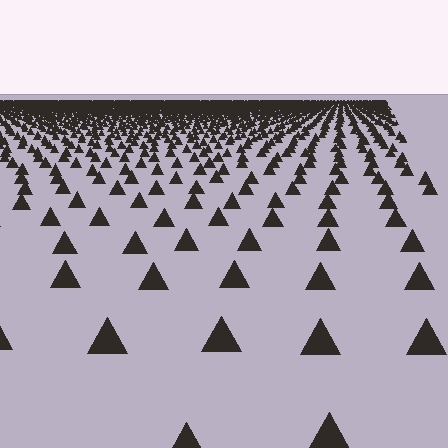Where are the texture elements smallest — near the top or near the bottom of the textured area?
Near the top.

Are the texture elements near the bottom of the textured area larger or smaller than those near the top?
Larger. Near the bottom, elements are closer to the viewer and appear at a bigger on-screen size.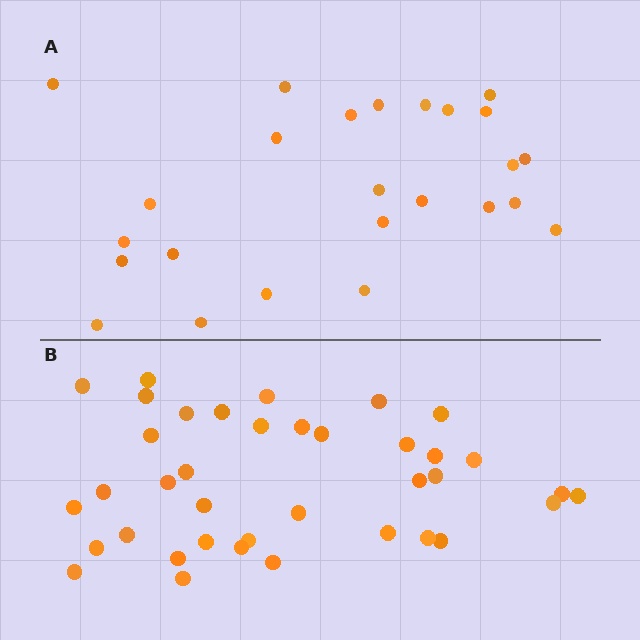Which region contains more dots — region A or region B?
Region B (the bottom region) has more dots.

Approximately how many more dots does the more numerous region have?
Region B has approximately 15 more dots than region A.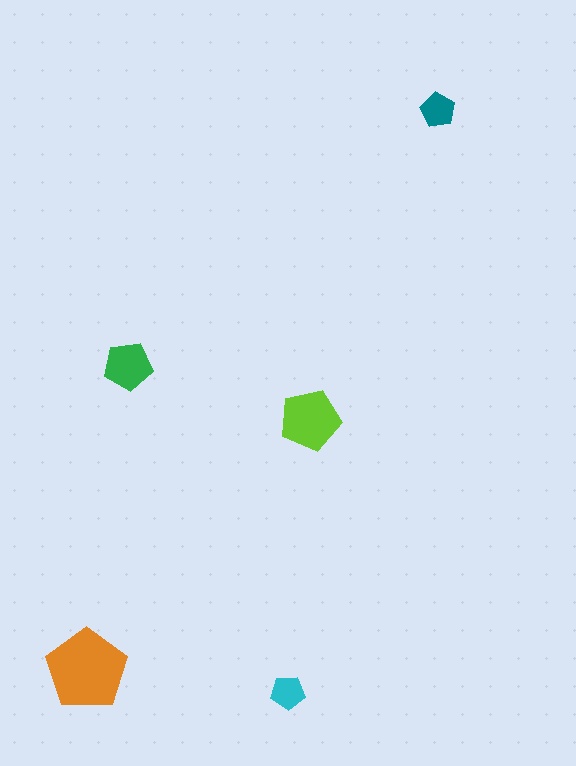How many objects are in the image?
There are 5 objects in the image.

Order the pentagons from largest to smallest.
the orange one, the lime one, the green one, the teal one, the cyan one.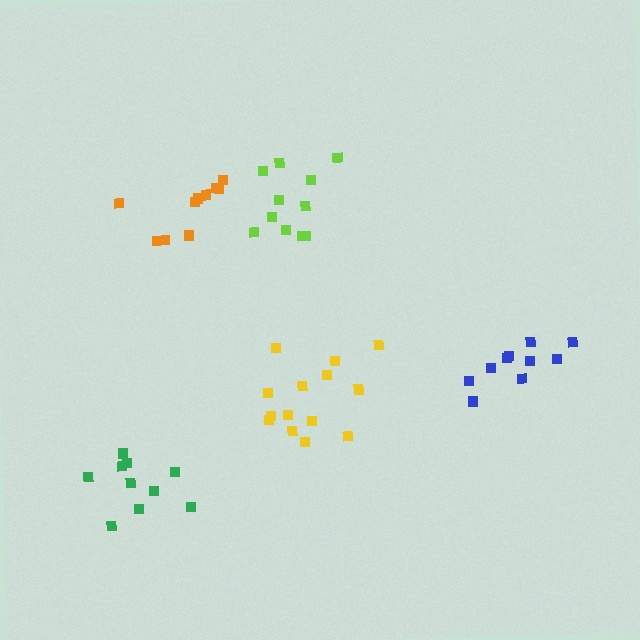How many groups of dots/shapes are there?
There are 5 groups.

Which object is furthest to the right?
The blue cluster is rightmost.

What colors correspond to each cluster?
The clusters are colored: lime, blue, green, orange, yellow.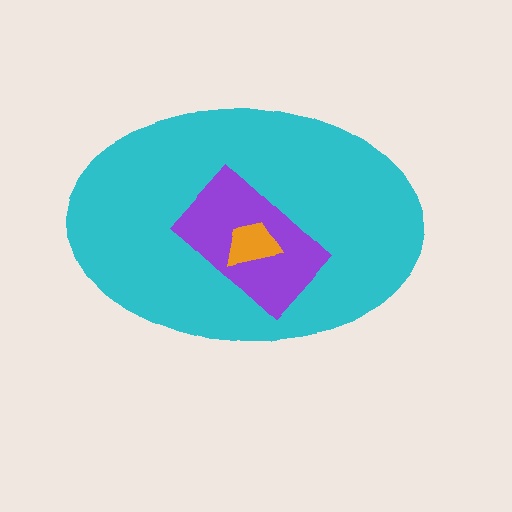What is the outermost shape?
The cyan ellipse.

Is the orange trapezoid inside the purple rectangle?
Yes.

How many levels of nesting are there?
3.